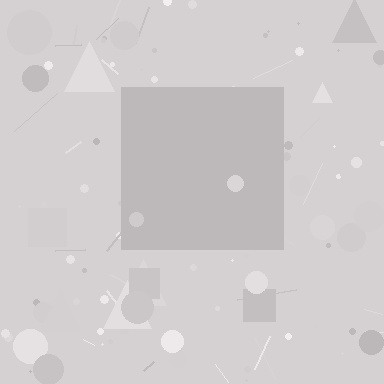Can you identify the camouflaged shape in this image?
The camouflaged shape is a square.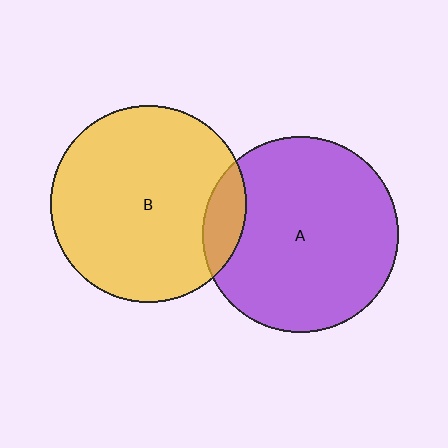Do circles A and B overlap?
Yes.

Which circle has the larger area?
Circle B (yellow).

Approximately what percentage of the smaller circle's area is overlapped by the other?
Approximately 10%.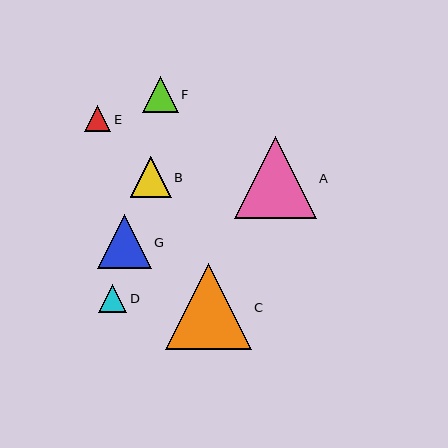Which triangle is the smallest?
Triangle E is the smallest with a size of approximately 26 pixels.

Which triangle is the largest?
Triangle C is the largest with a size of approximately 86 pixels.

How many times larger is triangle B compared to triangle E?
Triangle B is approximately 1.6 times the size of triangle E.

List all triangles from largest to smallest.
From largest to smallest: C, A, G, B, F, D, E.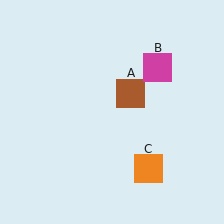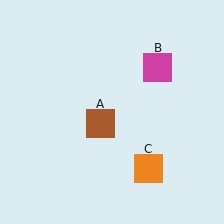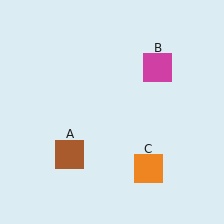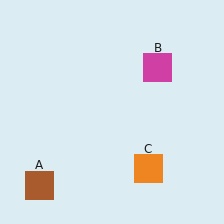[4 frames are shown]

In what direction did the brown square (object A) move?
The brown square (object A) moved down and to the left.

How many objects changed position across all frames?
1 object changed position: brown square (object A).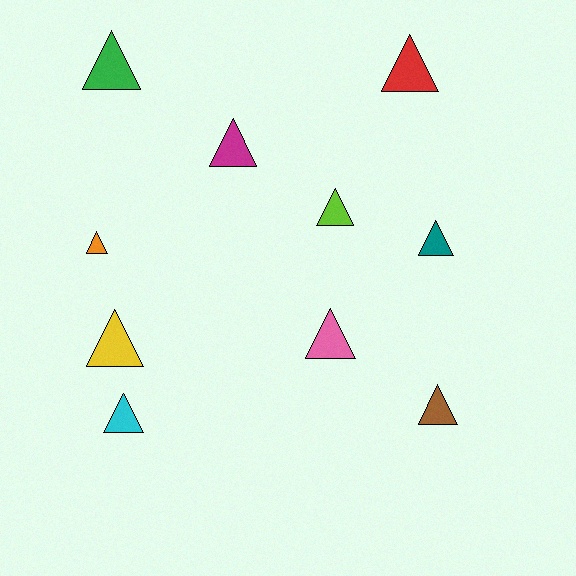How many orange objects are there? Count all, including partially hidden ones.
There is 1 orange object.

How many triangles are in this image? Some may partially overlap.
There are 10 triangles.